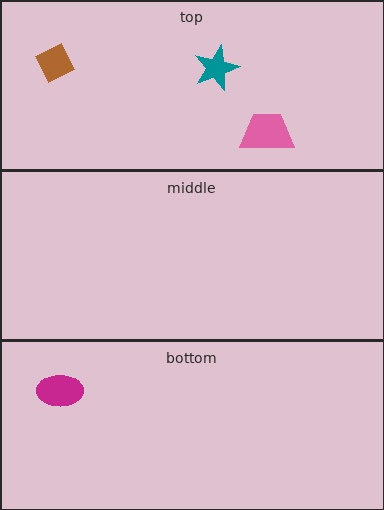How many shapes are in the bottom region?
1.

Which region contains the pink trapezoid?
The top region.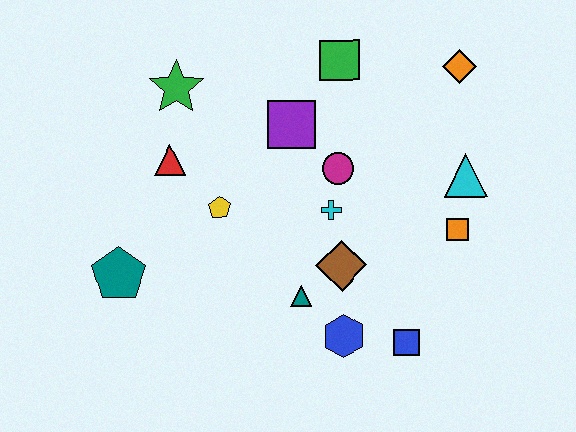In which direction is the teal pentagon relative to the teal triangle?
The teal pentagon is to the left of the teal triangle.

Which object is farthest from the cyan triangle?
The teal pentagon is farthest from the cyan triangle.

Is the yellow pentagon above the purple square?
No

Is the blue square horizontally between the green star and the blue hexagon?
No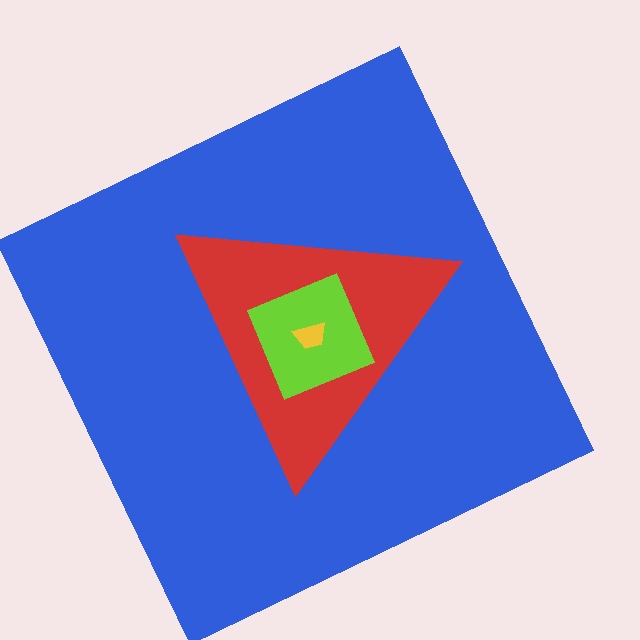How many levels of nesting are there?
4.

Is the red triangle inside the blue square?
Yes.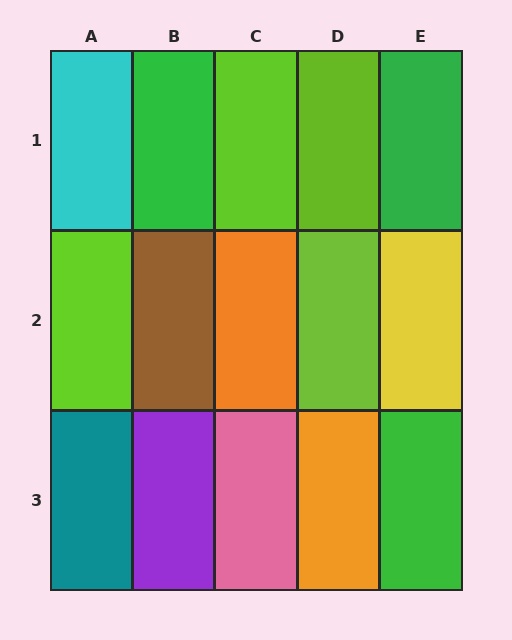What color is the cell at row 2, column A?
Lime.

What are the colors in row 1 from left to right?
Cyan, green, lime, lime, green.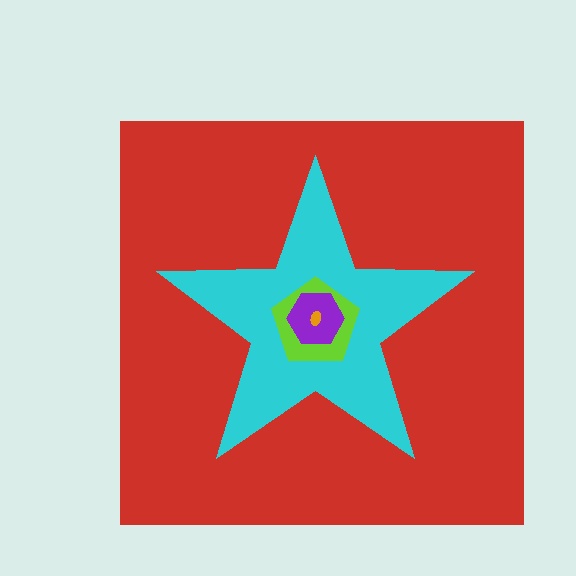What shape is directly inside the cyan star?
The lime pentagon.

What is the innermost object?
The orange ellipse.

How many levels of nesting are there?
5.